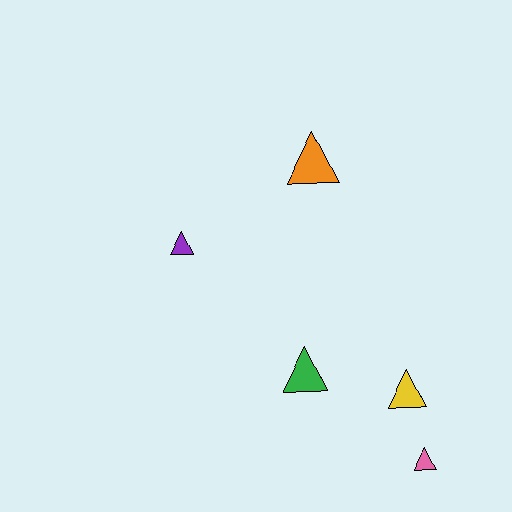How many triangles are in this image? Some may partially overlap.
There are 5 triangles.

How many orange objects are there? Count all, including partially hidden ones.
There is 1 orange object.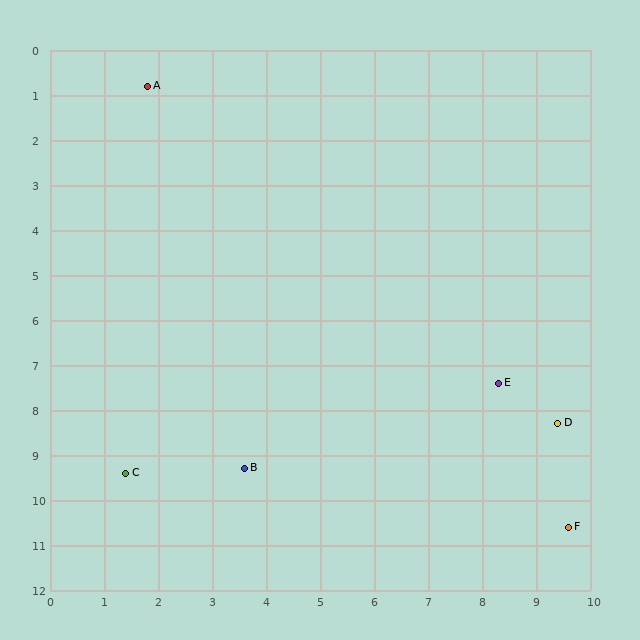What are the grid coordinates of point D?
Point D is at approximately (9.4, 8.3).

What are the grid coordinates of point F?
Point F is at approximately (9.6, 10.6).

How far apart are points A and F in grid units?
Points A and F are about 12.5 grid units apart.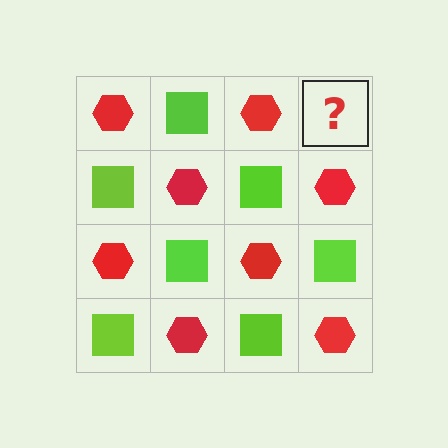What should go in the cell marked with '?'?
The missing cell should contain a lime square.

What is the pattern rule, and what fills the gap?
The rule is that it alternates red hexagon and lime square in a checkerboard pattern. The gap should be filled with a lime square.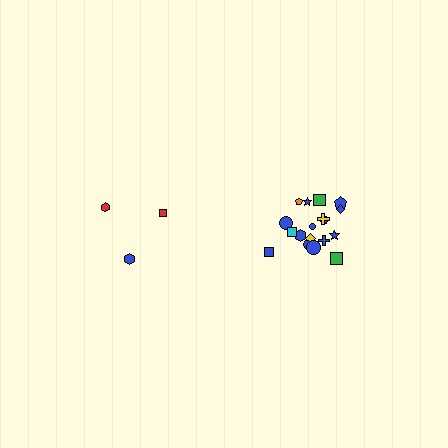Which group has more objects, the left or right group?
The right group.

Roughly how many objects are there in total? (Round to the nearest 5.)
Roughly 20 objects in total.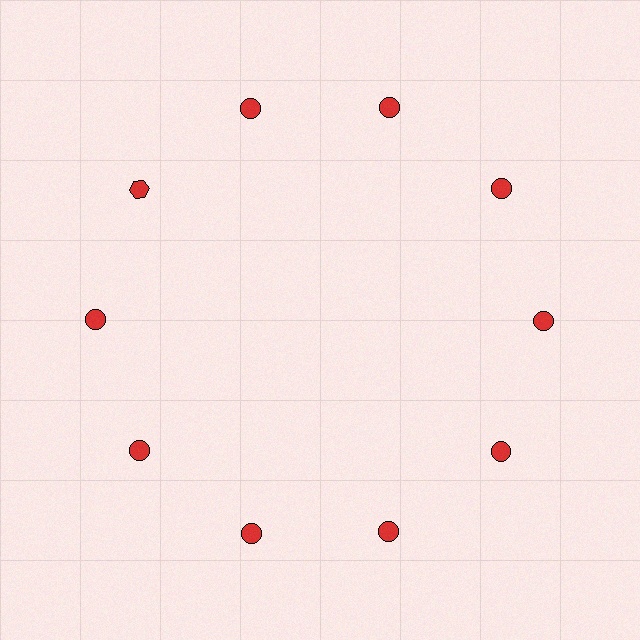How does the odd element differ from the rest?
It has a different shape: hexagon instead of circle.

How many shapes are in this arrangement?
There are 10 shapes arranged in a ring pattern.